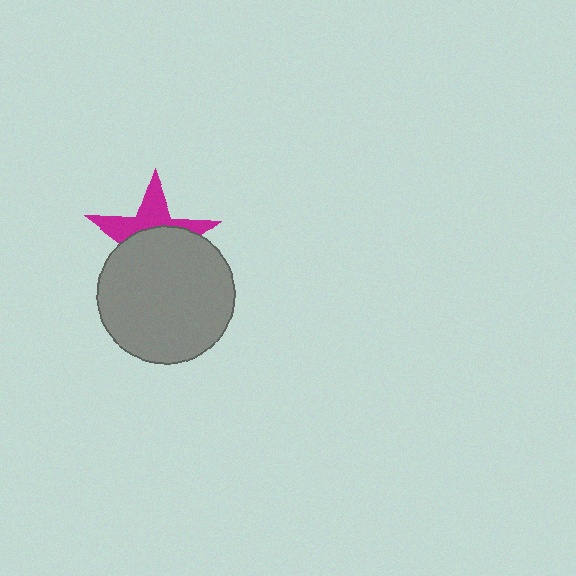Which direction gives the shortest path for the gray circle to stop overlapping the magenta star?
Moving down gives the shortest separation.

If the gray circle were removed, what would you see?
You would see the complete magenta star.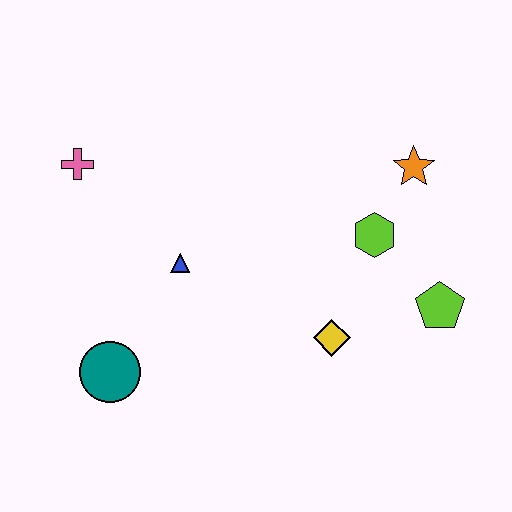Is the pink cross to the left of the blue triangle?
Yes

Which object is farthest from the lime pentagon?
The pink cross is farthest from the lime pentagon.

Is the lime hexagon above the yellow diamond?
Yes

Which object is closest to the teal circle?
The blue triangle is closest to the teal circle.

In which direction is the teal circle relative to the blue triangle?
The teal circle is below the blue triangle.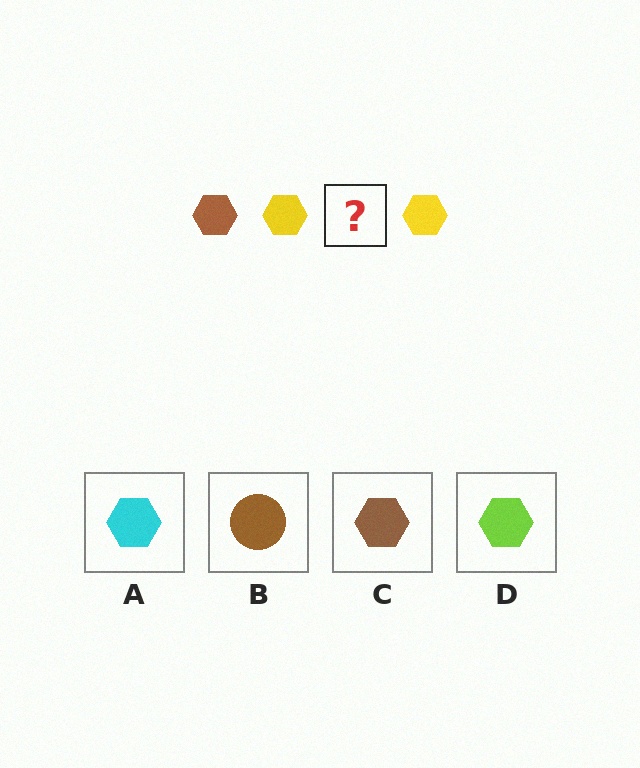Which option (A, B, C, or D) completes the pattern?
C.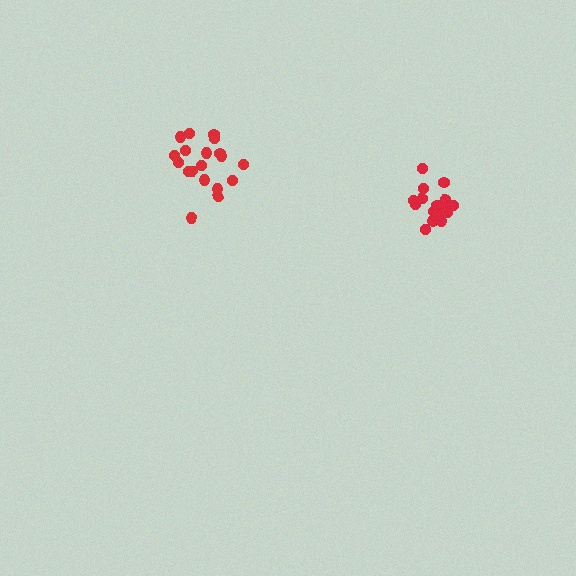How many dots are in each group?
Group 1: 17 dots, Group 2: 19 dots (36 total).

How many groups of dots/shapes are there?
There are 2 groups.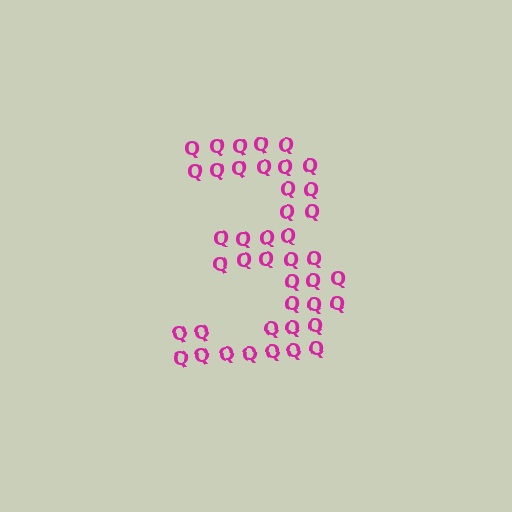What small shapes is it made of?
It is made of small letter Q's.